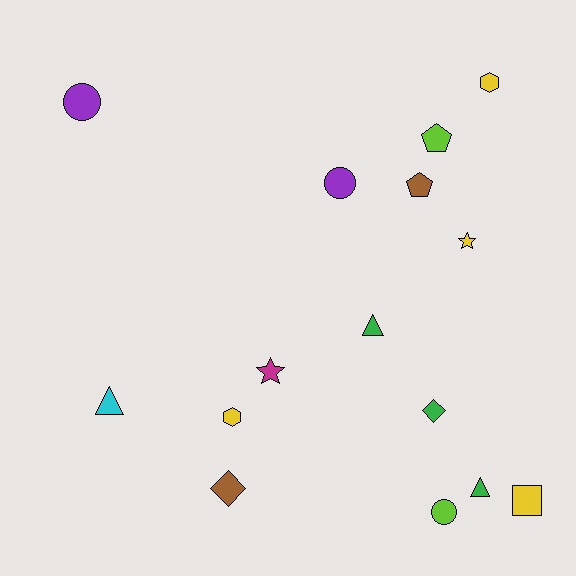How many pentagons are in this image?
There are 2 pentagons.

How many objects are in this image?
There are 15 objects.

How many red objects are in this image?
There are no red objects.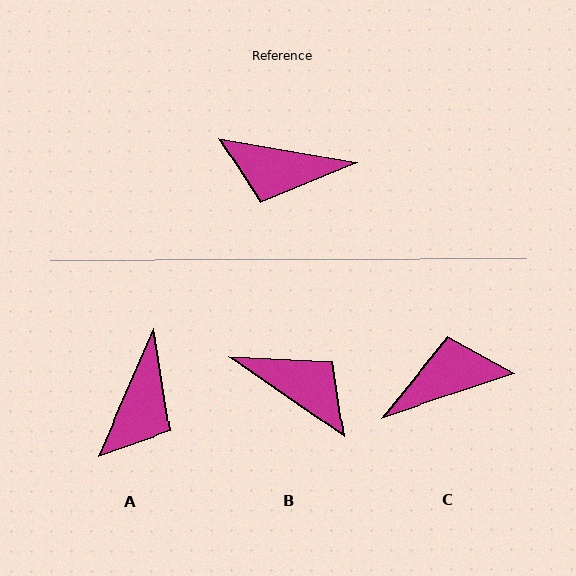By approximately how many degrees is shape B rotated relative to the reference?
Approximately 155 degrees counter-clockwise.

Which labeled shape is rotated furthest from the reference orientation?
B, about 155 degrees away.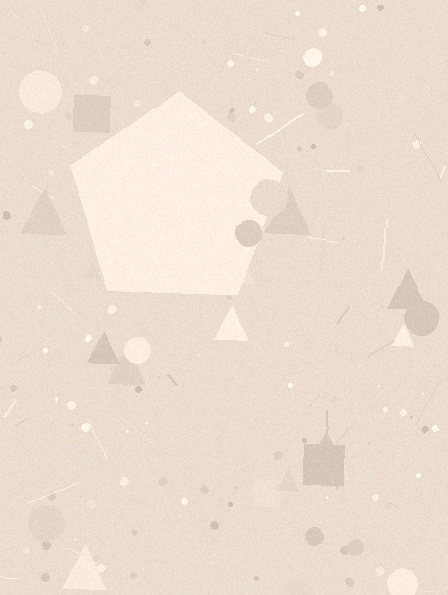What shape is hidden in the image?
A pentagon is hidden in the image.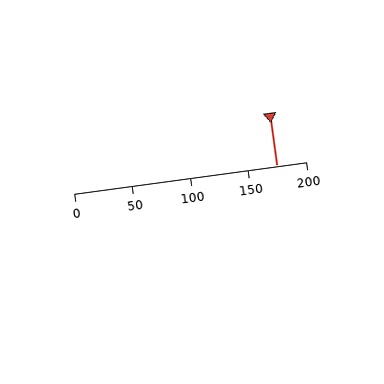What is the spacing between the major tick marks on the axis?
The major ticks are spaced 50 apart.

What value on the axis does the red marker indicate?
The marker indicates approximately 175.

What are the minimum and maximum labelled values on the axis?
The axis runs from 0 to 200.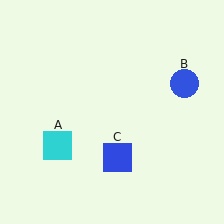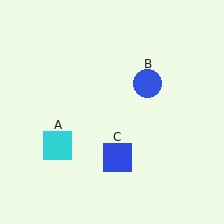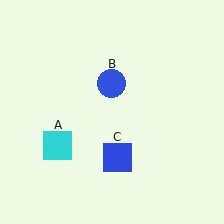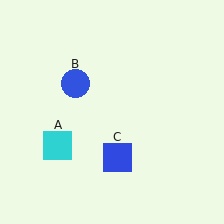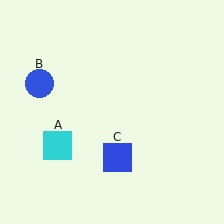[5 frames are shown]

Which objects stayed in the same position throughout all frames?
Cyan square (object A) and blue square (object C) remained stationary.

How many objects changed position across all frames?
1 object changed position: blue circle (object B).